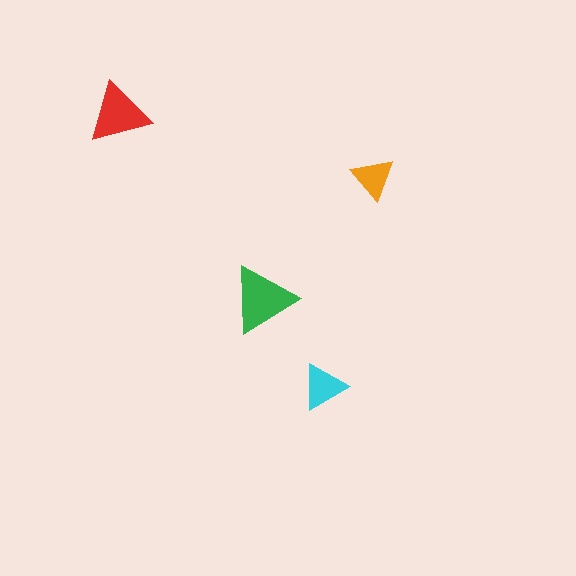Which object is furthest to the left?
The red triangle is leftmost.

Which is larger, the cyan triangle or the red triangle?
The red one.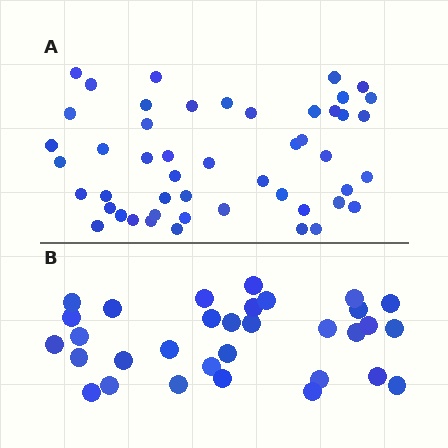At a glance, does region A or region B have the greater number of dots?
Region A (the top region) has more dots.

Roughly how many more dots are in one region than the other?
Region A has approximately 15 more dots than region B.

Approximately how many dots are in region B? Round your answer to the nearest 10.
About 30 dots. (The exact count is 32, which rounds to 30.)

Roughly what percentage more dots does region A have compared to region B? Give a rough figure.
About 55% more.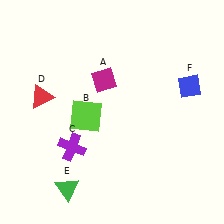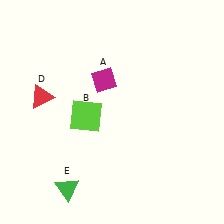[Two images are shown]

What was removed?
The blue diamond (F), the purple cross (C) were removed in Image 2.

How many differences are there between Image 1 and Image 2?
There are 2 differences between the two images.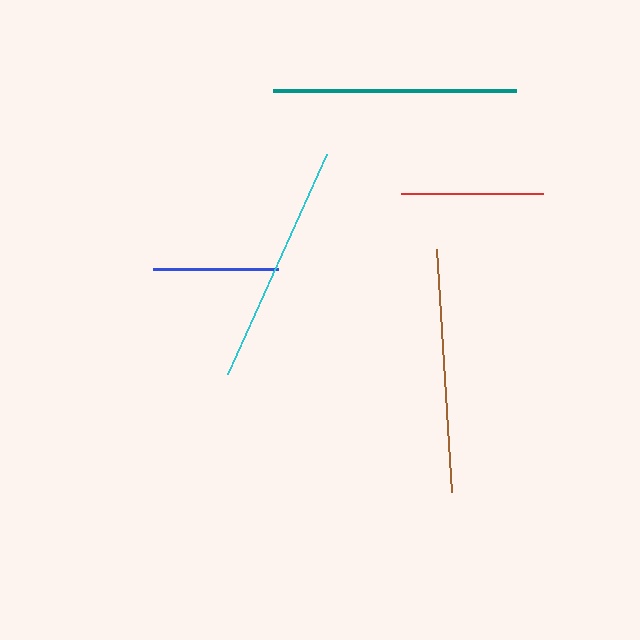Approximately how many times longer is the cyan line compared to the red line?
The cyan line is approximately 1.7 times the length of the red line.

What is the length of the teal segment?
The teal segment is approximately 243 pixels long.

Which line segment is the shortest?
The blue line is the shortest at approximately 125 pixels.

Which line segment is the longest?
The teal line is the longest at approximately 243 pixels.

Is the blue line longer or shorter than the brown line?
The brown line is longer than the blue line.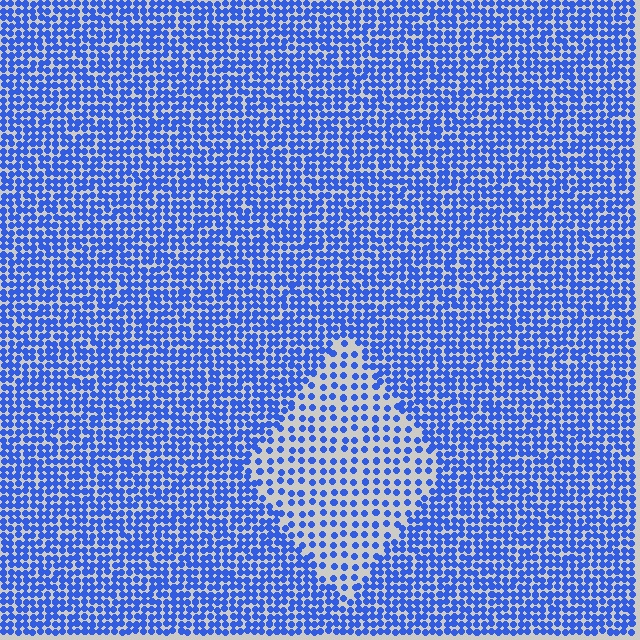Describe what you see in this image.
The image contains small blue elements arranged at two different densities. A diamond-shaped region is visible where the elements are less densely packed than the surrounding area.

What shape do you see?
I see a diamond.